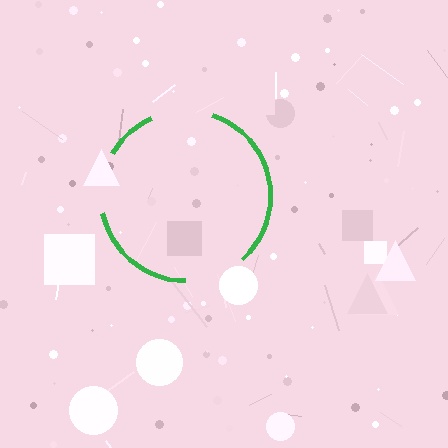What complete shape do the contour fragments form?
The contour fragments form a circle.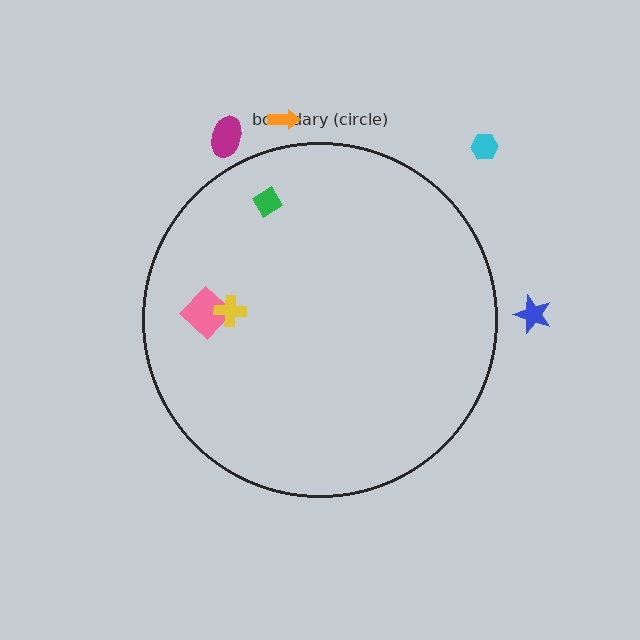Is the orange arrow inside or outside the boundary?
Outside.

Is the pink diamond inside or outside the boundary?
Inside.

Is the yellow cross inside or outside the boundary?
Inside.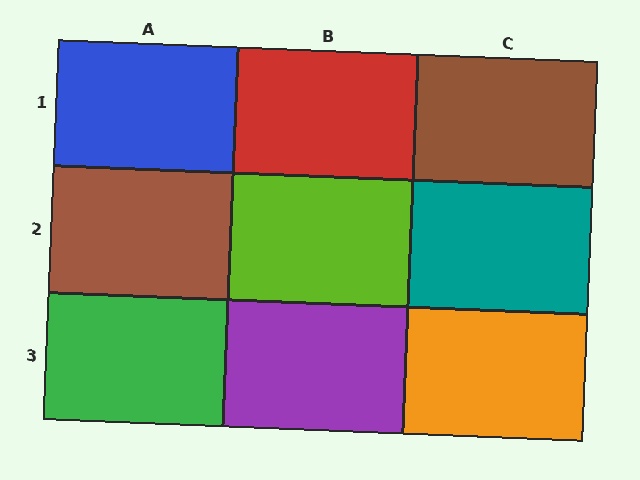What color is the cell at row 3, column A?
Green.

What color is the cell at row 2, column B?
Lime.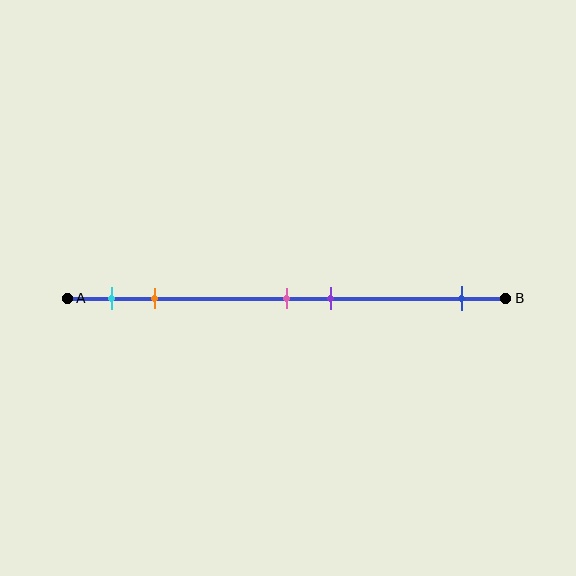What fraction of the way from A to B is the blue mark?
The blue mark is approximately 90% (0.9) of the way from A to B.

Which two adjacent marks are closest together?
The pink and purple marks are the closest adjacent pair.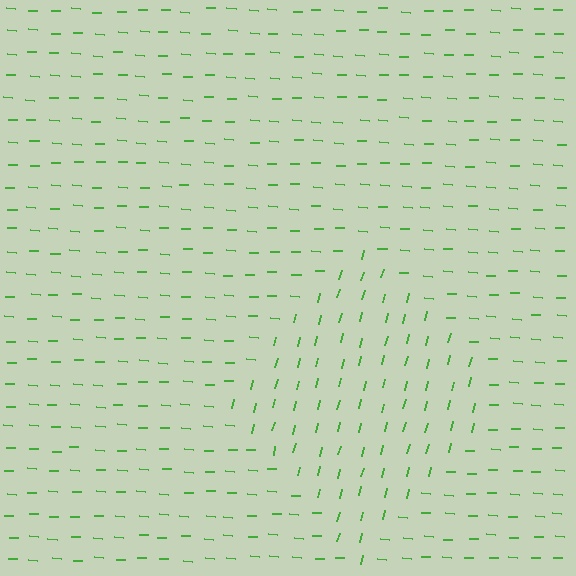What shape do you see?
I see a diamond.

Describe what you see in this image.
The image is filled with small green line segments. A diamond region in the image has lines oriented differently from the surrounding lines, creating a visible texture boundary.